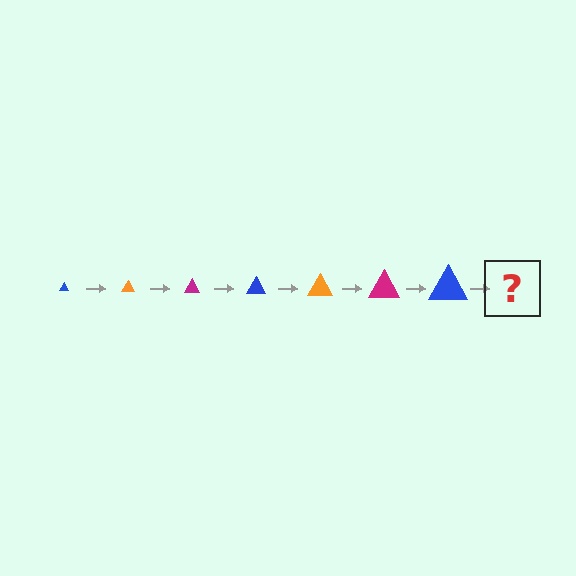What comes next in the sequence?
The next element should be an orange triangle, larger than the previous one.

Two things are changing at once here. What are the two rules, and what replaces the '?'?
The two rules are that the triangle grows larger each step and the color cycles through blue, orange, and magenta. The '?' should be an orange triangle, larger than the previous one.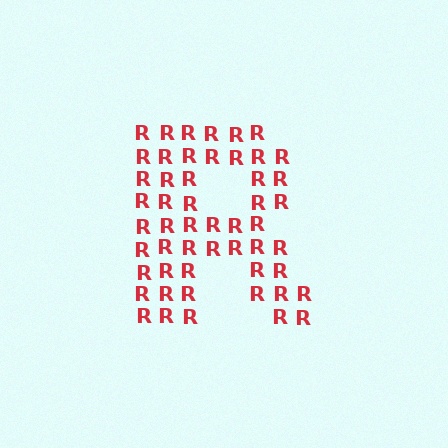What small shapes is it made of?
It is made of small letter R's.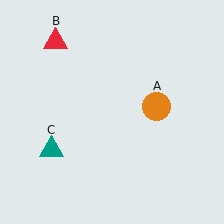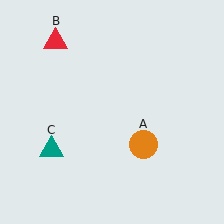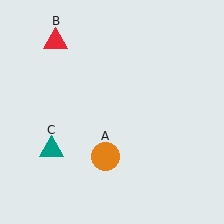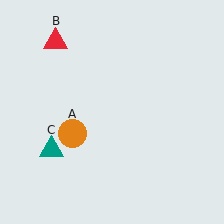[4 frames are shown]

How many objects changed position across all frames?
1 object changed position: orange circle (object A).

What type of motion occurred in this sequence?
The orange circle (object A) rotated clockwise around the center of the scene.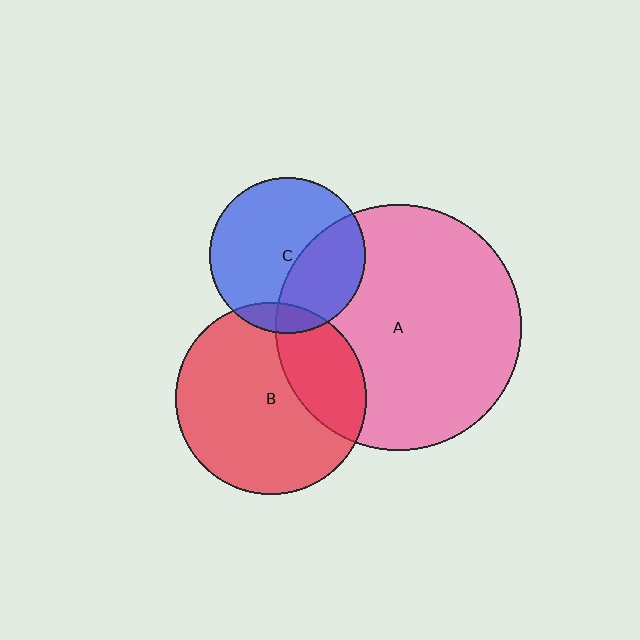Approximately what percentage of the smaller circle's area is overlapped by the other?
Approximately 10%.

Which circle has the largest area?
Circle A (pink).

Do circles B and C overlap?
Yes.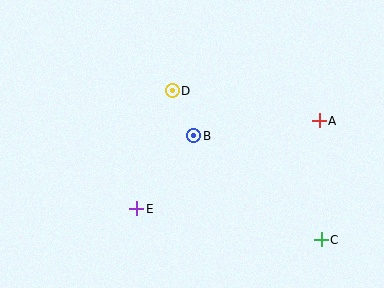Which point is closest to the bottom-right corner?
Point C is closest to the bottom-right corner.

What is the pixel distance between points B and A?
The distance between B and A is 126 pixels.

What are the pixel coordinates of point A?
Point A is at (319, 121).